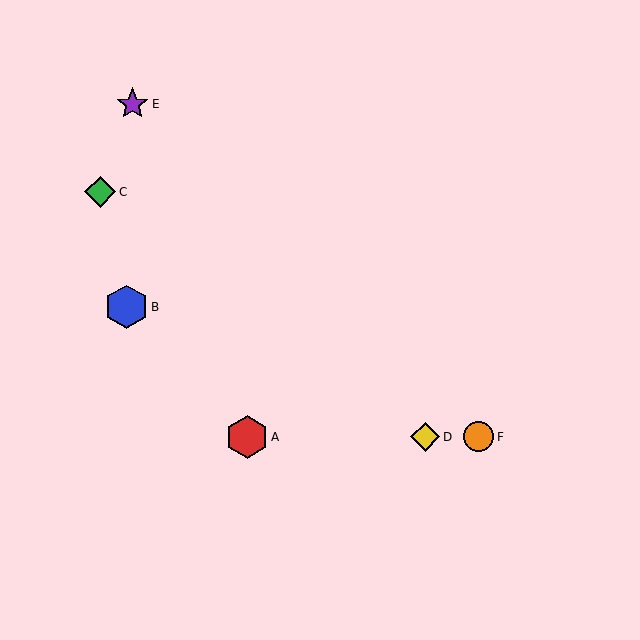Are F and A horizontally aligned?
Yes, both are at y≈437.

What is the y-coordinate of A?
Object A is at y≈437.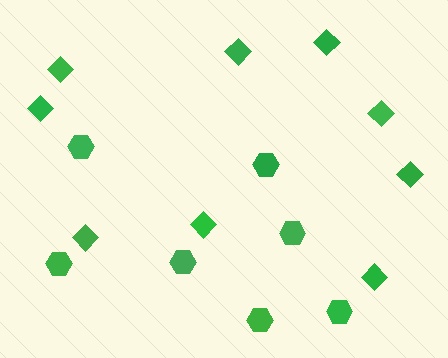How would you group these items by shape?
There are 2 groups: one group of hexagons (7) and one group of diamonds (9).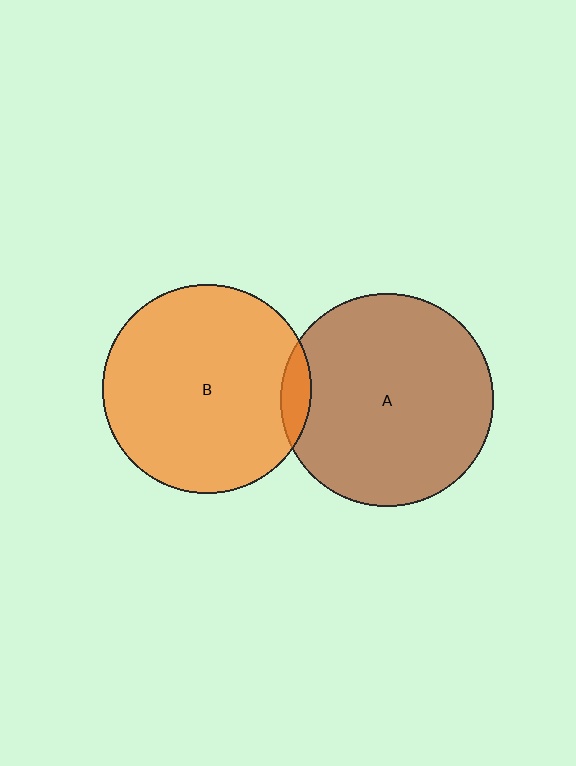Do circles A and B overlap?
Yes.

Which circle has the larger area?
Circle A (brown).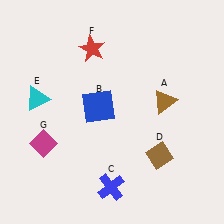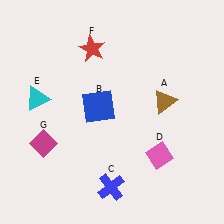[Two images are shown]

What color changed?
The diamond (D) changed from brown in Image 1 to pink in Image 2.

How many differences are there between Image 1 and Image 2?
There is 1 difference between the two images.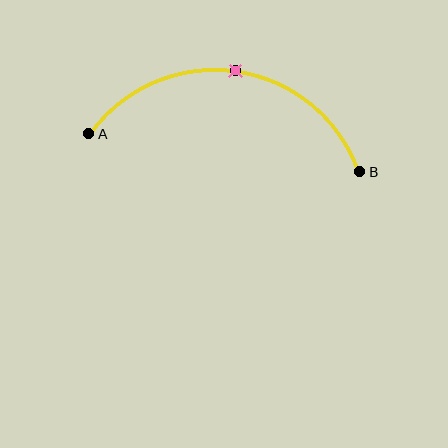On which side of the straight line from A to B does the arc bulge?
The arc bulges above the straight line connecting A and B.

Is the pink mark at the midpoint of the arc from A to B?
Yes. The pink mark lies on the arc at equal arc-length from both A and B — it is the arc midpoint.